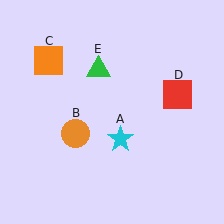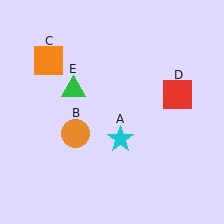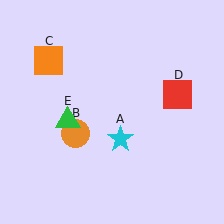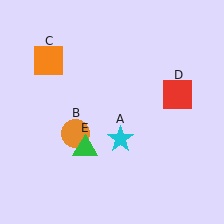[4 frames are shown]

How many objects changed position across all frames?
1 object changed position: green triangle (object E).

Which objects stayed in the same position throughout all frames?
Cyan star (object A) and orange circle (object B) and orange square (object C) and red square (object D) remained stationary.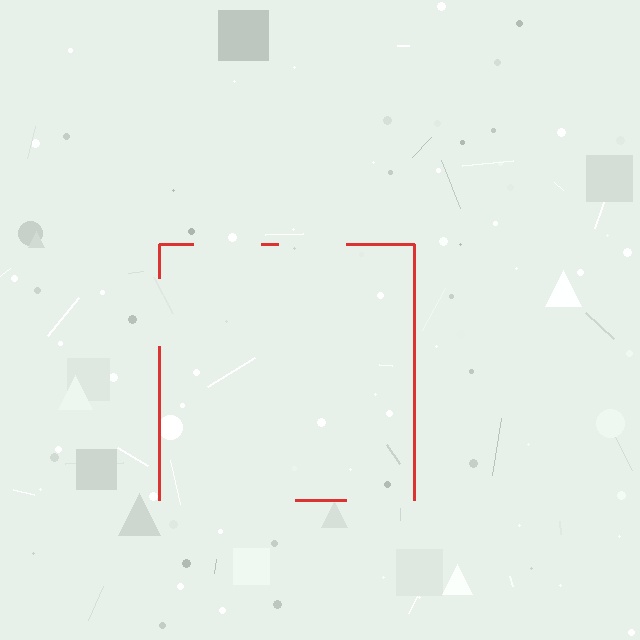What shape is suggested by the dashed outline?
The dashed outline suggests a square.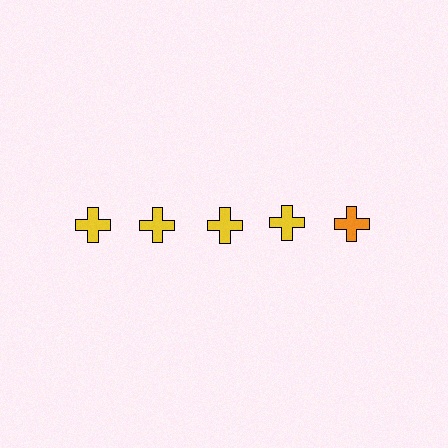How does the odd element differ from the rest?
It has a different color: orange instead of yellow.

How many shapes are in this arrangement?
There are 5 shapes arranged in a grid pattern.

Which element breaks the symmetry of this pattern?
The orange cross in the top row, rightmost column breaks the symmetry. All other shapes are yellow crosses.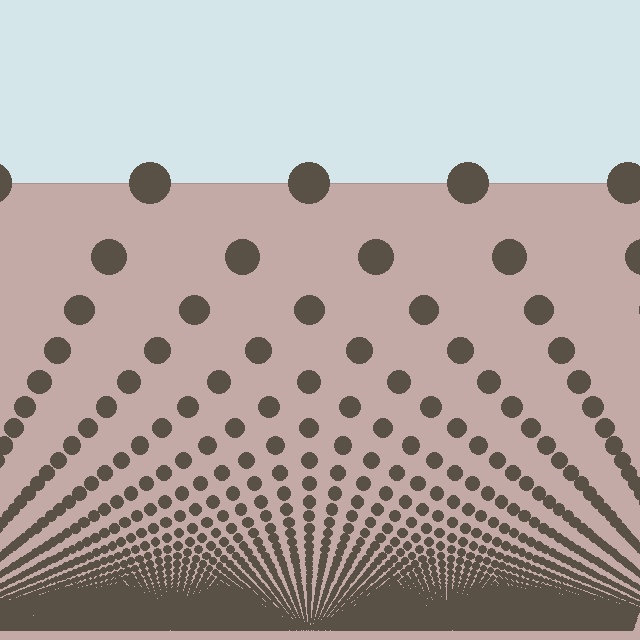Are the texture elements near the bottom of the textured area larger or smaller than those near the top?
Smaller. The gradient is inverted — elements near the bottom are smaller and denser.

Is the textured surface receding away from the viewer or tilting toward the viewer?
The surface appears to tilt toward the viewer. Texture elements get larger and sparser toward the top.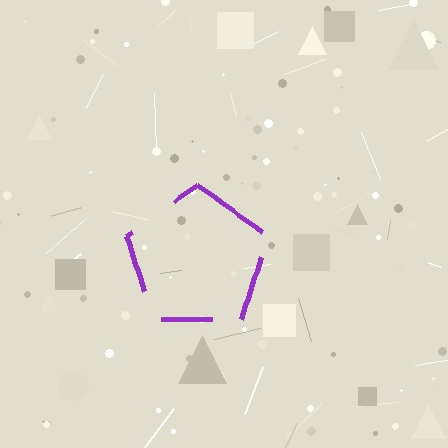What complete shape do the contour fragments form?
The contour fragments form a pentagon.